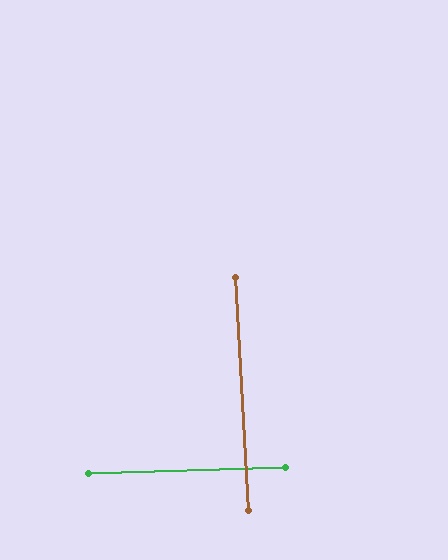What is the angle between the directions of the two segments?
Approximately 89 degrees.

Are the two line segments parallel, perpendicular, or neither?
Perpendicular — they meet at approximately 89°.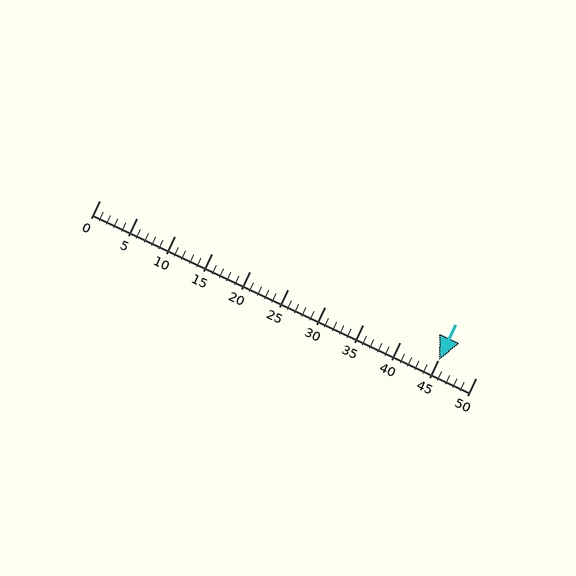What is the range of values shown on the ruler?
The ruler shows values from 0 to 50.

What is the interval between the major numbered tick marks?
The major tick marks are spaced 5 units apart.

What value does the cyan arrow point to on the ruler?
The cyan arrow points to approximately 45.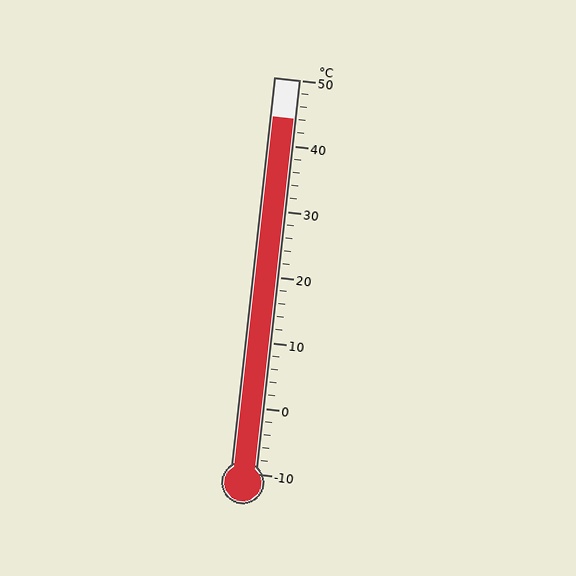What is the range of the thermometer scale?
The thermometer scale ranges from -10°C to 50°C.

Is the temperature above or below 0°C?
The temperature is above 0°C.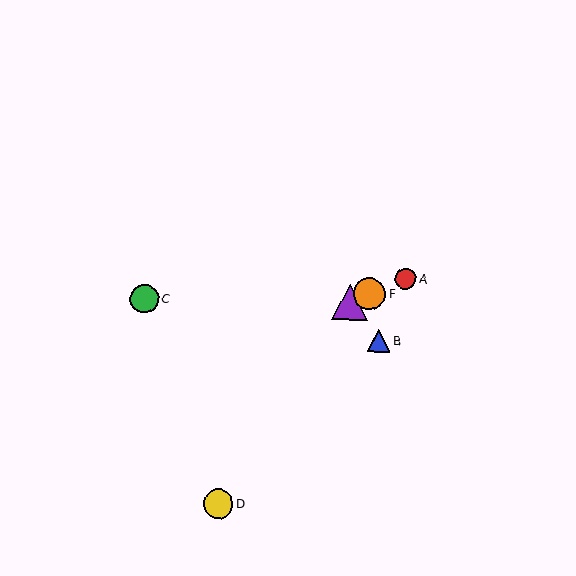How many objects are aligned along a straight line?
3 objects (A, E, F) are aligned along a straight line.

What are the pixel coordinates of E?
Object E is at (350, 302).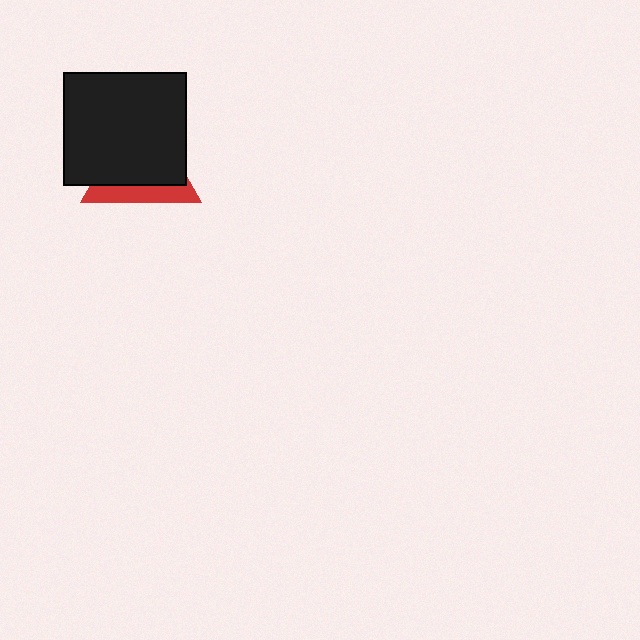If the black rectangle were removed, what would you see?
You would see the complete red triangle.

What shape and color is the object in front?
The object in front is a black rectangle.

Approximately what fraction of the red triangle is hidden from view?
Roughly 69% of the red triangle is hidden behind the black rectangle.